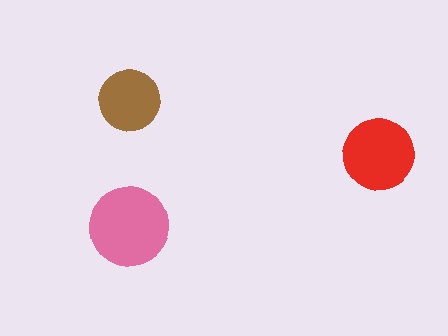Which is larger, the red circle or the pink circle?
The pink one.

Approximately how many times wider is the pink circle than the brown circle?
About 1.5 times wider.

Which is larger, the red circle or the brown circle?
The red one.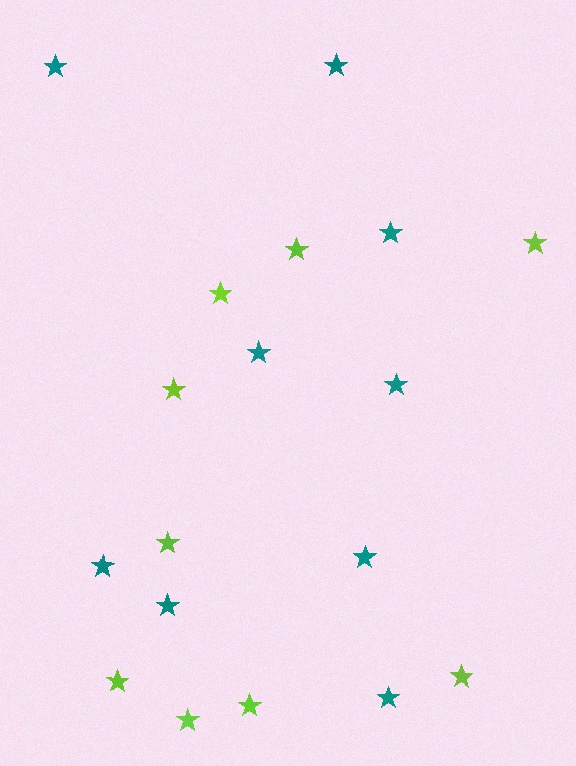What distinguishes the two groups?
There are 2 groups: one group of lime stars (9) and one group of teal stars (9).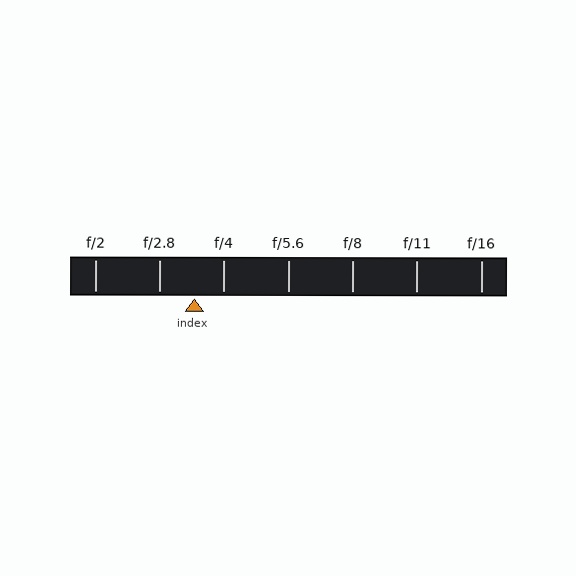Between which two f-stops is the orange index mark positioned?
The index mark is between f/2.8 and f/4.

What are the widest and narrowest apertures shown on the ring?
The widest aperture shown is f/2 and the narrowest is f/16.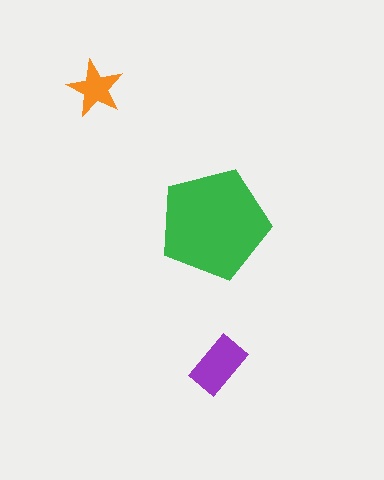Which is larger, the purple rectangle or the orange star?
The purple rectangle.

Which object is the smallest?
The orange star.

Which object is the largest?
The green pentagon.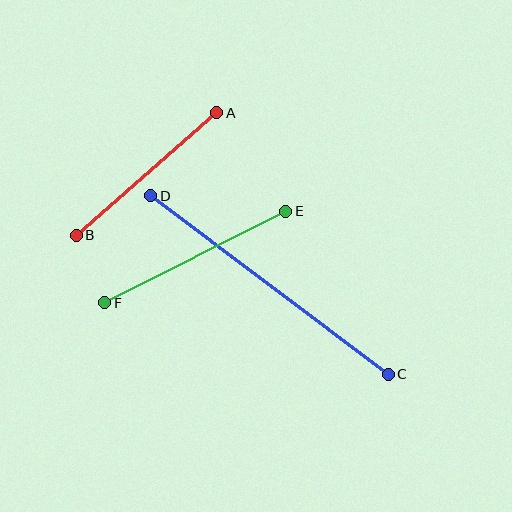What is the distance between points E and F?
The distance is approximately 203 pixels.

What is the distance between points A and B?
The distance is approximately 186 pixels.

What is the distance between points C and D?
The distance is approximately 297 pixels.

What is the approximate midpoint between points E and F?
The midpoint is at approximately (195, 257) pixels.